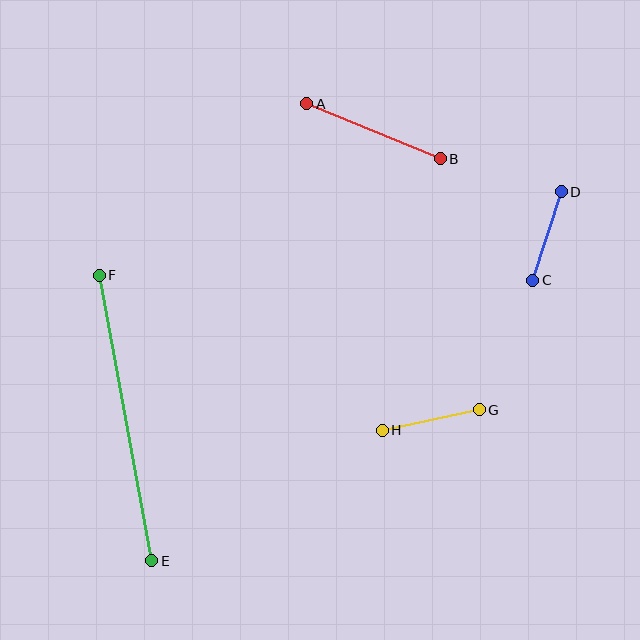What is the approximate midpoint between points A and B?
The midpoint is at approximately (373, 131) pixels.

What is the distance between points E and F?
The distance is approximately 290 pixels.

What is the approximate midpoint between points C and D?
The midpoint is at approximately (547, 236) pixels.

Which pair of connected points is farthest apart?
Points E and F are farthest apart.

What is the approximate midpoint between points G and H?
The midpoint is at approximately (431, 420) pixels.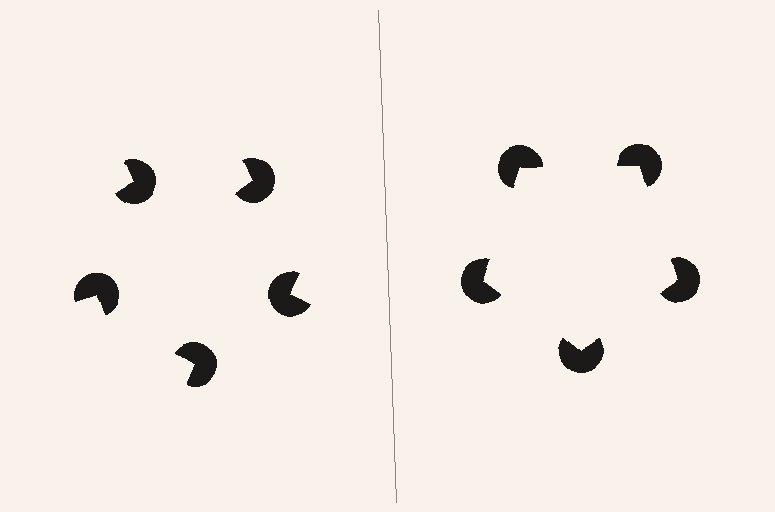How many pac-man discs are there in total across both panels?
10 — 5 on each side.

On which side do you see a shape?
An illusory pentagon appears on the right side. On the left side the wedge cuts are rotated, so no coherent shape forms.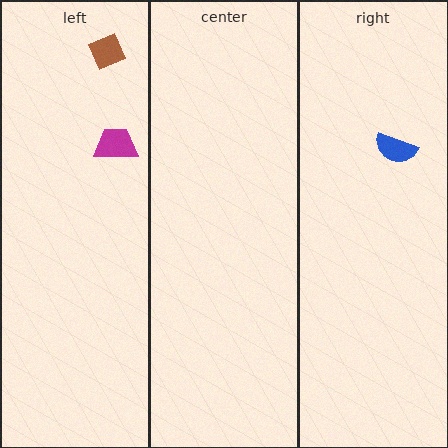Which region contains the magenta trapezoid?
The left region.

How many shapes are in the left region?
2.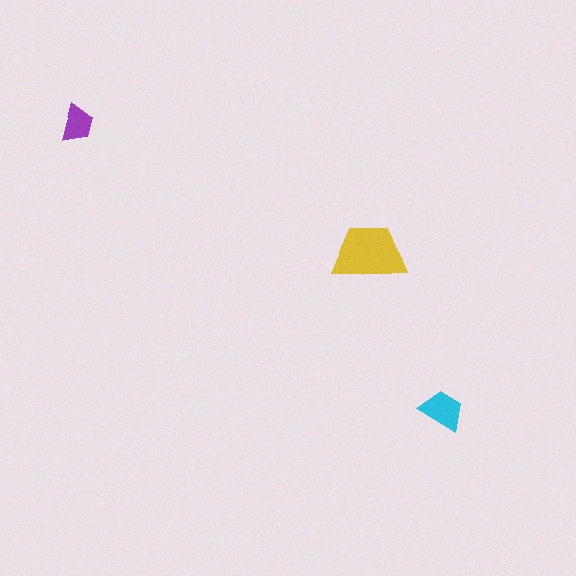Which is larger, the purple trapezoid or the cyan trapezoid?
The cyan one.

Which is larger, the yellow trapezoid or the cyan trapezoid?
The yellow one.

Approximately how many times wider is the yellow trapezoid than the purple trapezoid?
About 2 times wider.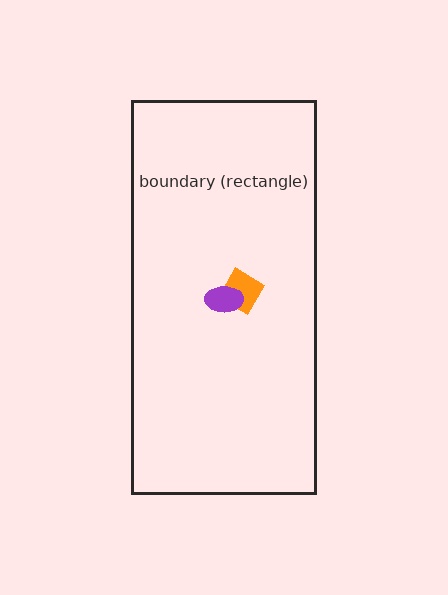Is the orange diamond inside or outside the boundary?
Inside.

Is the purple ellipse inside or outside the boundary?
Inside.